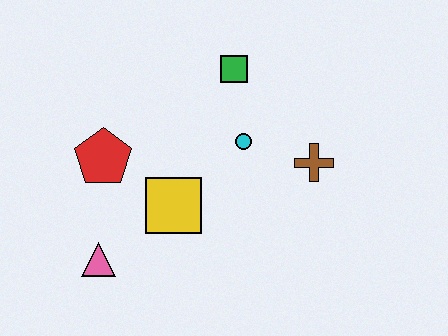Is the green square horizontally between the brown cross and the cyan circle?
No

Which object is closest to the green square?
The cyan circle is closest to the green square.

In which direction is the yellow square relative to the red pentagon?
The yellow square is to the right of the red pentagon.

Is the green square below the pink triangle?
No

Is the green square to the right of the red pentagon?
Yes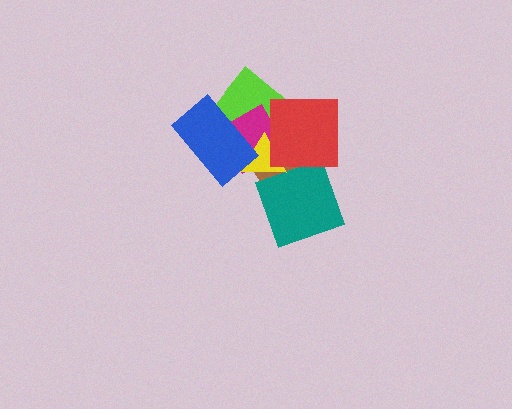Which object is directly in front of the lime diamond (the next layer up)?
The brown triangle is directly in front of the lime diamond.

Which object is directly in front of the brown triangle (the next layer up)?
The magenta square is directly in front of the brown triangle.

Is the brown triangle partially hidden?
Yes, it is partially covered by another shape.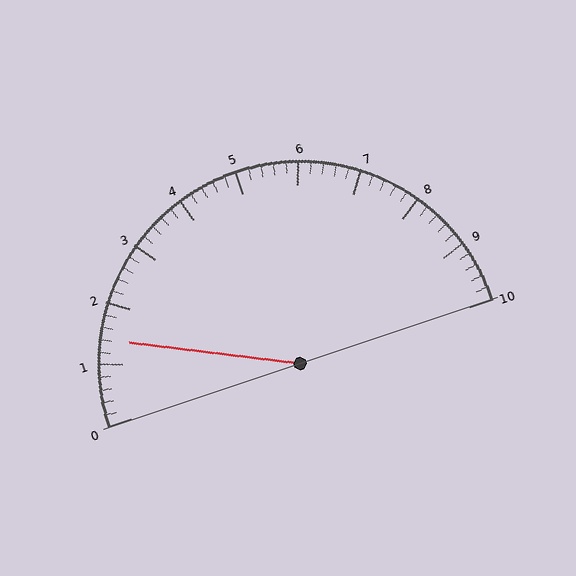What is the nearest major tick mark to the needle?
The nearest major tick mark is 1.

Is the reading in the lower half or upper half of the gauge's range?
The reading is in the lower half of the range (0 to 10).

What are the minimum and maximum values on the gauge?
The gauge ranges from 0 to 10.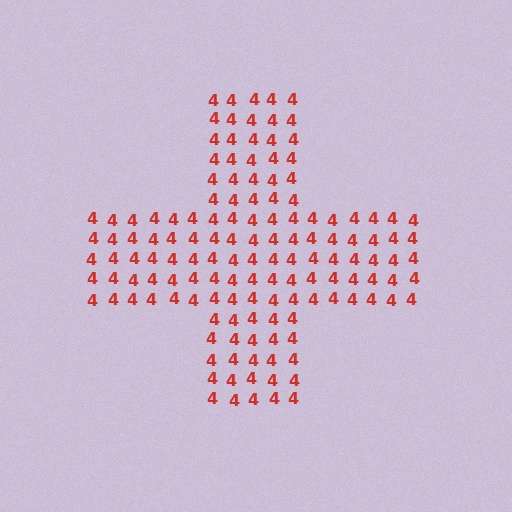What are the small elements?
The small elements are digit 4's.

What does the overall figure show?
The overall figure shows a cross.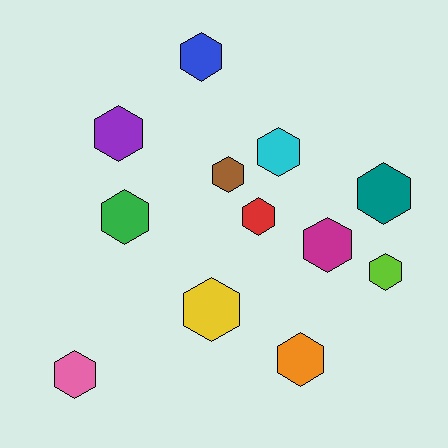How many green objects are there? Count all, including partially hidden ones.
There is 1 green object.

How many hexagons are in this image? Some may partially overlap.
There are 12 hexagons.